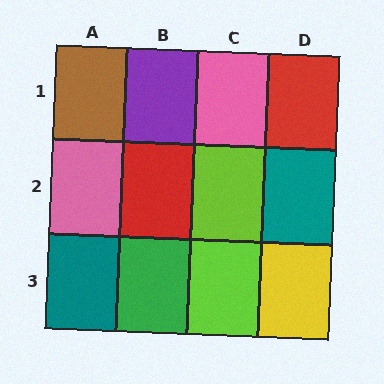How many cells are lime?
2 cells are lime.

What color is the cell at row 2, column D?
Teal.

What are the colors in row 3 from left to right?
Teal, green, lime, yellow.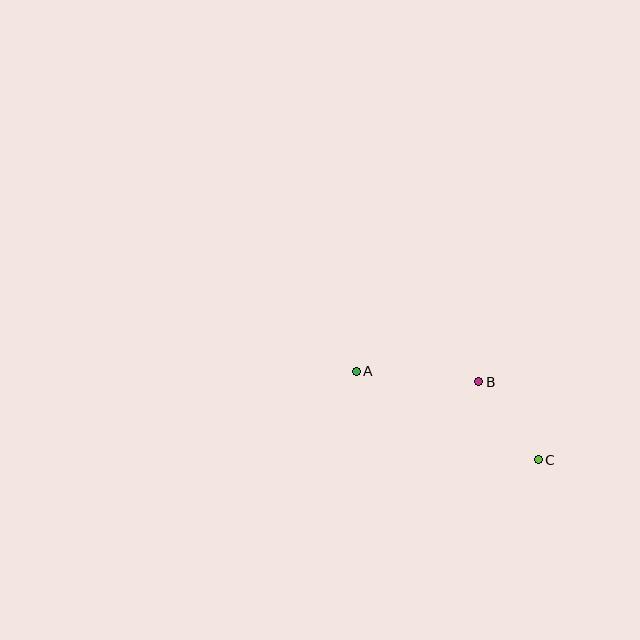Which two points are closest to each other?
Points B and C are closest to each other.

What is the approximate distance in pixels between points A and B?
The distance between A and B is approximately 123 pixels.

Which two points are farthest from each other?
Points A and C are farthest from each other.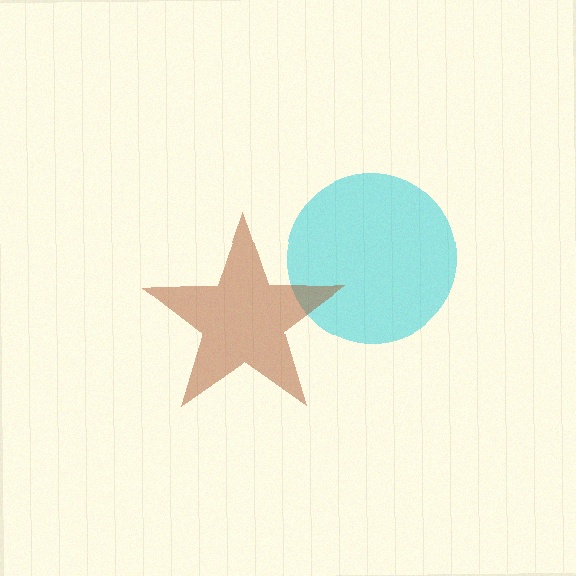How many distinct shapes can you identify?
There are 2 distinct shapes: a cyan circle, a brown star.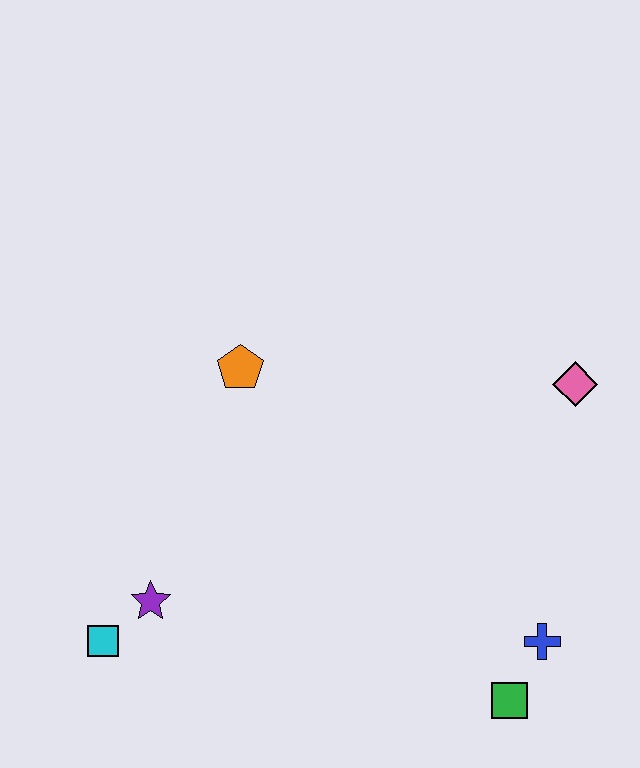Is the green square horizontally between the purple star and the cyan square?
No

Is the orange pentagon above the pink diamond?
Yes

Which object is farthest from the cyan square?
The pink diamond is farthest from the cyan square.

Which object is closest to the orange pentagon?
The purple star is closest to the orange pentagon.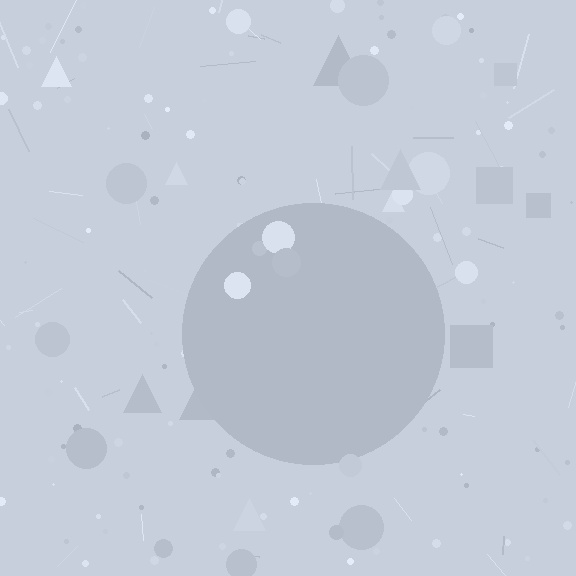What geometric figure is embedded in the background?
A circle is embedded in the background.